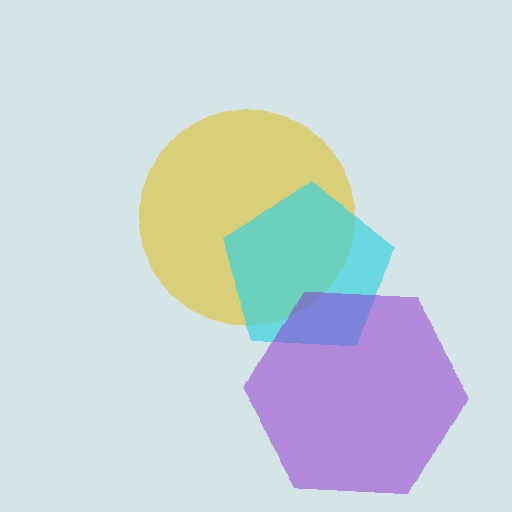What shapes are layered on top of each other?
The layered shapes are: a yellow circle, a cyan pentagon, a purple hexagon.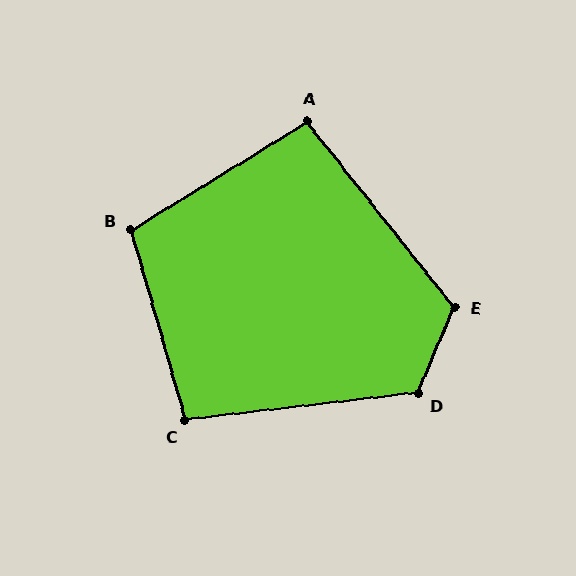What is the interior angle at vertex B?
Approximately 106 degrees (obtuse).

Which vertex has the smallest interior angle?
A, at approximately 97 degrees.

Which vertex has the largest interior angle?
D, at approximately 119 degrees.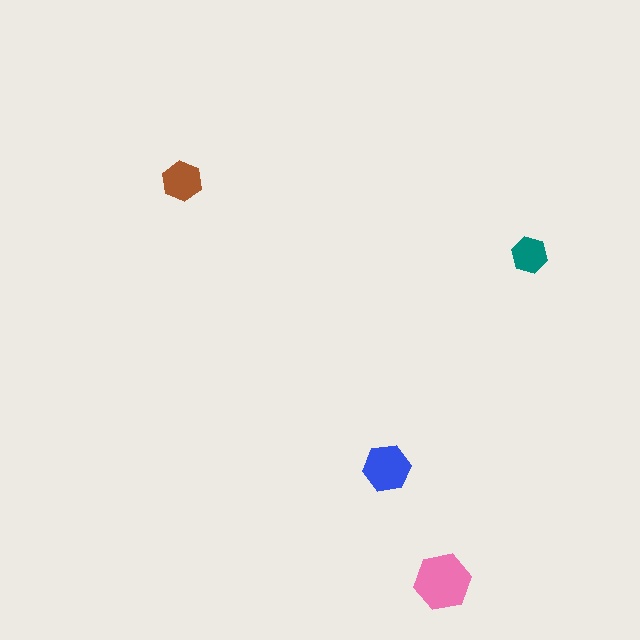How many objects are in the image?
There are 4 objects in the image.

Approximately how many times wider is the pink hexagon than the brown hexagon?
About 1.5 times wider.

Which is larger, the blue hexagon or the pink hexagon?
The pink one.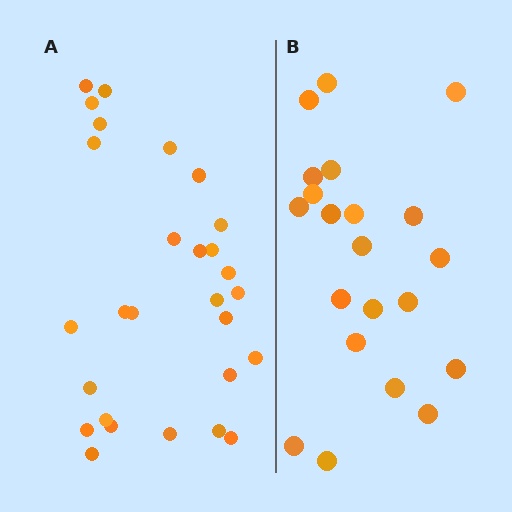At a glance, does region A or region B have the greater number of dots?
Region A (the left region) has more dots.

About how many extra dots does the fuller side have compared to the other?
Region A has roughly 8 or so more dots than region B.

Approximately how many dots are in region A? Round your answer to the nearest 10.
About 30 dots. (The exact count is 28, which rounds to 30.)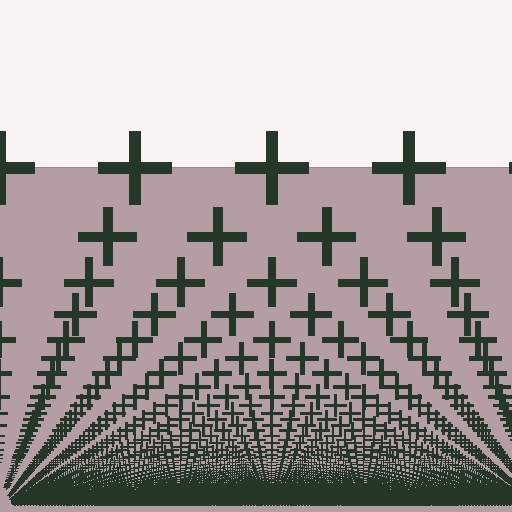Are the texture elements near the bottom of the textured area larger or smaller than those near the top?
Smaller. The gradient is inverted — elements near the bottom are smaller and denser.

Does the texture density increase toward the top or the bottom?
Density increases toward the bottom.